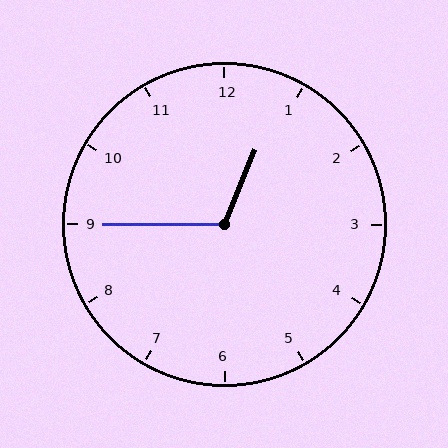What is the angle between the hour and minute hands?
Approximately 112 degrees.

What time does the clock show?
12:45.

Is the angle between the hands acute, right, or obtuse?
It is obtuse.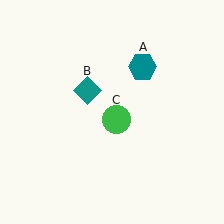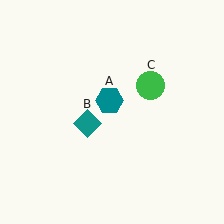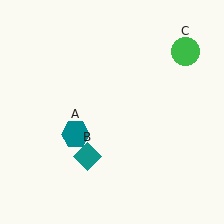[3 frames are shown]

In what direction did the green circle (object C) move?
The green circle (object C) moved up and to the right.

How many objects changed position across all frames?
3 objects changed position: teal hexagon (object A), teal diamond (object B), green circle (object C).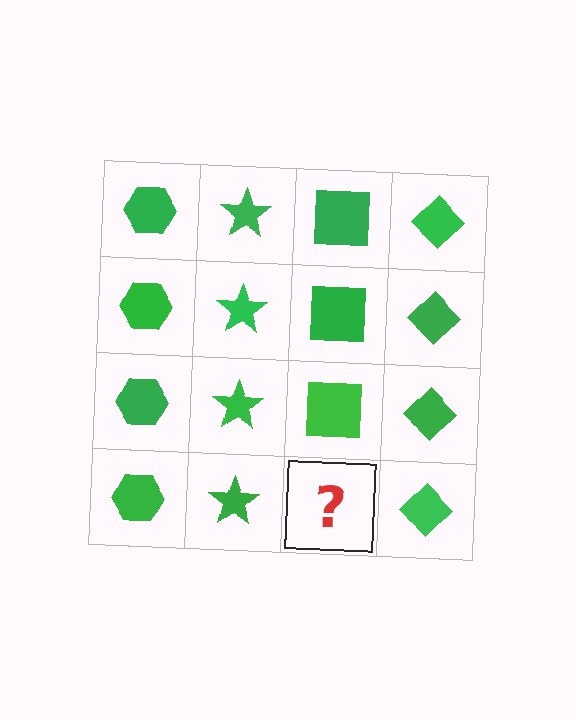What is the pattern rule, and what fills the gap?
The rule is that each column has a consistent shape. The gap should be filled with a green square.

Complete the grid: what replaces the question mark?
The question mark should be replaced with a green square.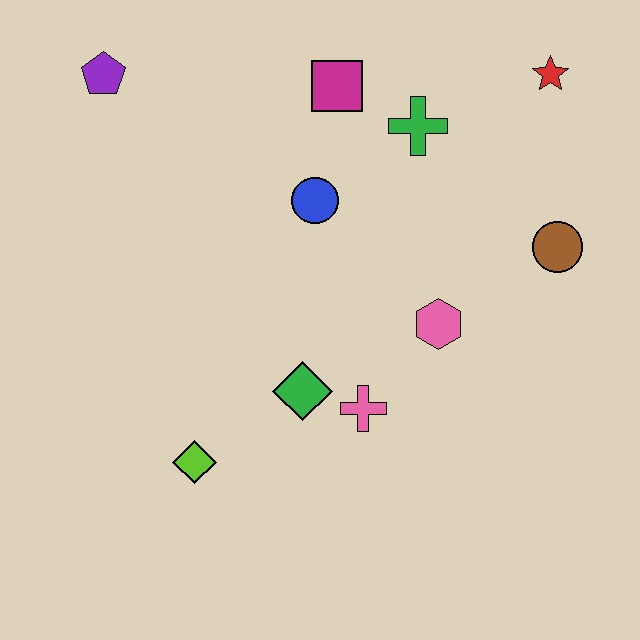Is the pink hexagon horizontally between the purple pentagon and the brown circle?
Yes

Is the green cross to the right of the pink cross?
Yes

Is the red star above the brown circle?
Yes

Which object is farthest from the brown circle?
The purple pentagon is farthest from the brown circle.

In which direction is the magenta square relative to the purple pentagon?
The magenta square is to the right of the purple pentagon.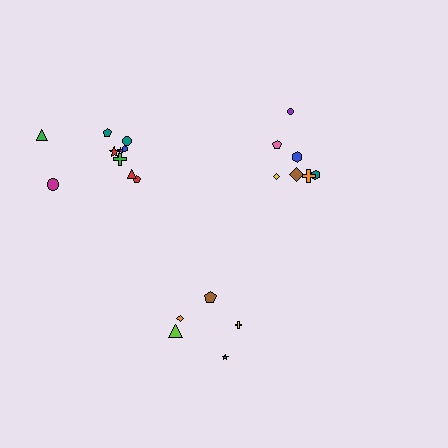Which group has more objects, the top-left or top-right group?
The top-left group.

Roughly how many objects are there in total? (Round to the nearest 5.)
Roughly 20 objects in total.